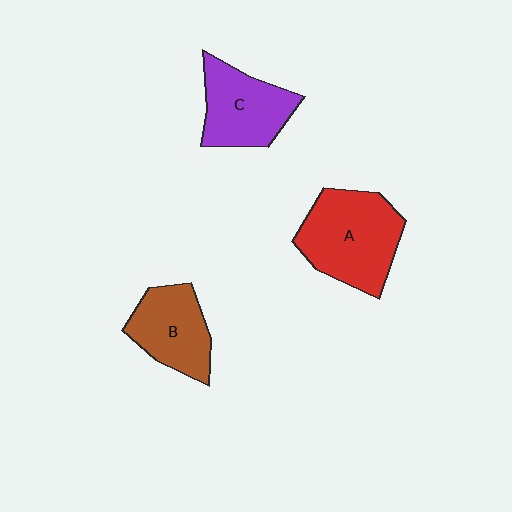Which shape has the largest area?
Shape A (red).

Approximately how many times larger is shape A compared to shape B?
Approximately 1.4 times.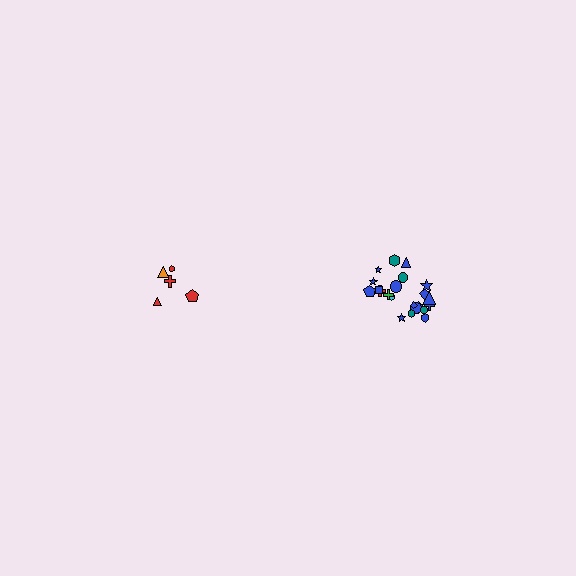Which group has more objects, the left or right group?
The right group.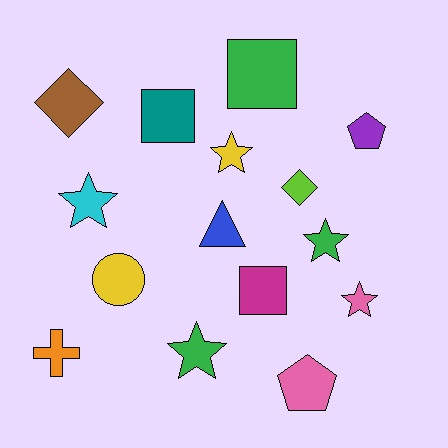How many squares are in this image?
There are 3 squares.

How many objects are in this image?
There are 15 objects.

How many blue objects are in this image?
There is 1 blue object.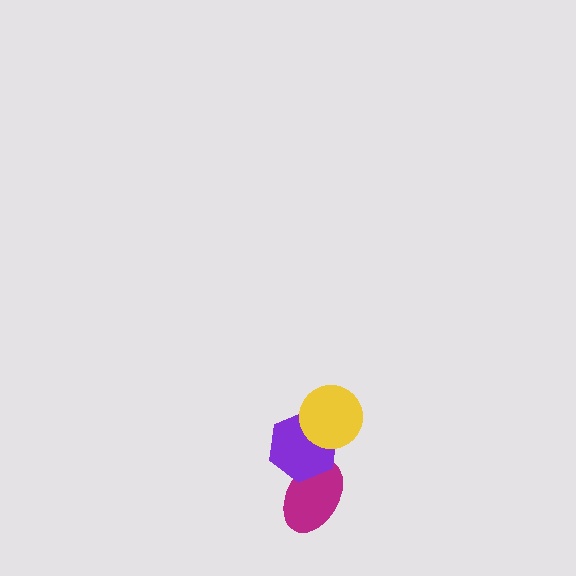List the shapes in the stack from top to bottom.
From top to bottom: the yellow circle, the purple hexagon, the magenta ellipse.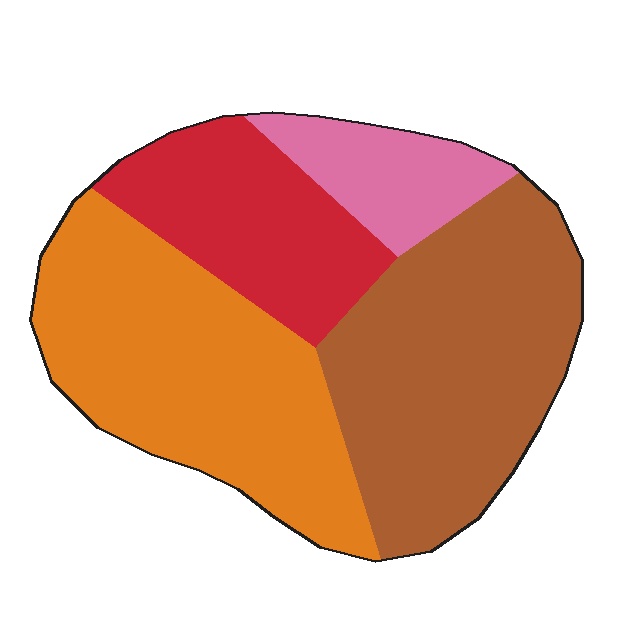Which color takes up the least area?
Pink, at roughly 10%.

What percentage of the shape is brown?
Brown takes up about three eighths (3/8) of the shape.